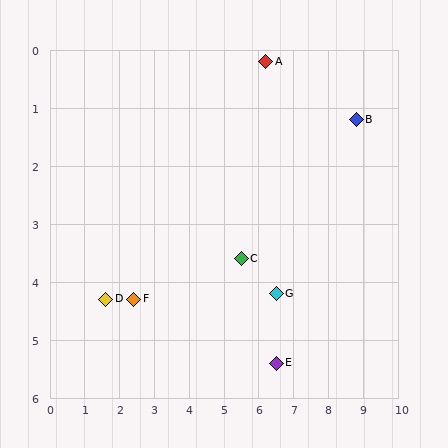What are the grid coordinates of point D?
Point D is at approximately (1.6, 4.3).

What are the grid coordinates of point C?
Point C is at approximately (5.5, 3.6).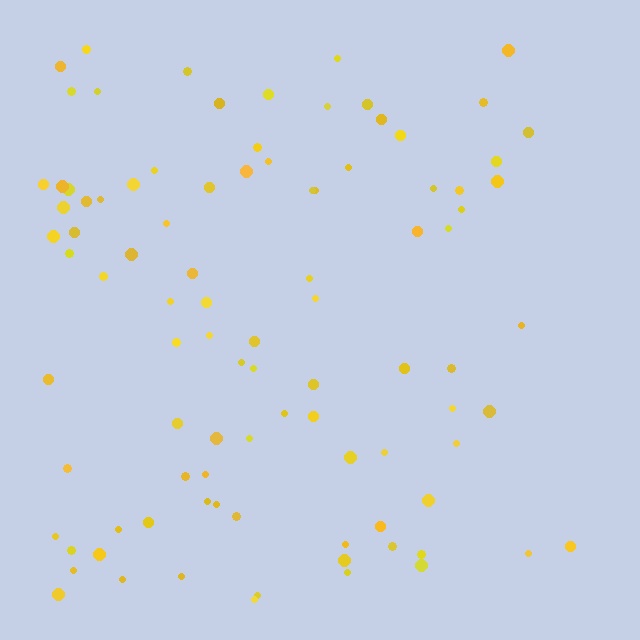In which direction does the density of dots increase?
From right to left, with the left side densest.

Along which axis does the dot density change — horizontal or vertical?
Horizontal.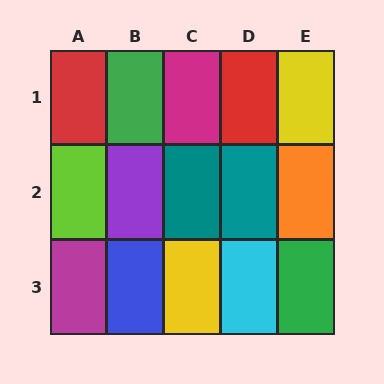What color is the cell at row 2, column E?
Orange.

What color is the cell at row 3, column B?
Blue.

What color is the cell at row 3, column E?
Green.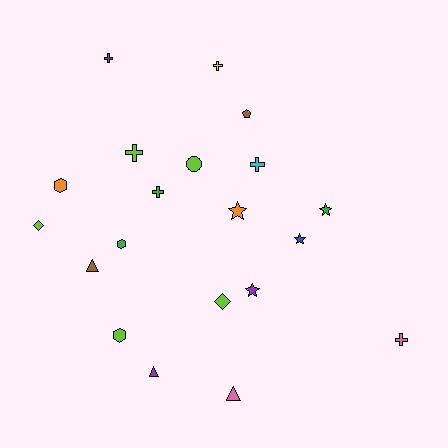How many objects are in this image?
There are 20 objects.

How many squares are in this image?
There are no squares.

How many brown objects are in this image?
There are 2 brown objects.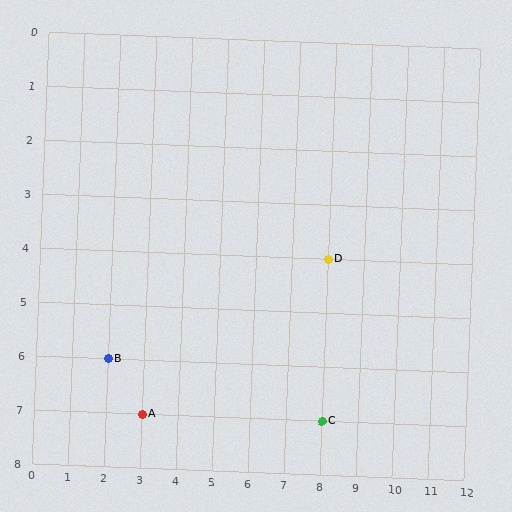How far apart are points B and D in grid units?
Points B and D are 6 columns and 2 rows apart (about 6.3 grid units diagonally).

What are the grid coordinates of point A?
Point A is at grid coordinates (3, 7).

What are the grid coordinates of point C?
Point C is at grid coordinates (8, 7).